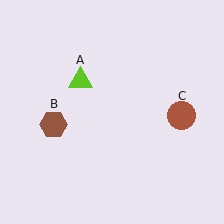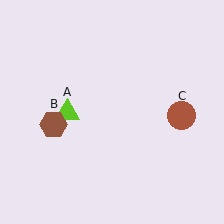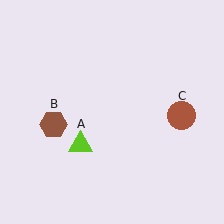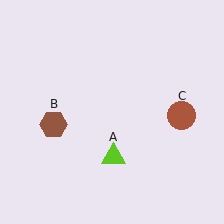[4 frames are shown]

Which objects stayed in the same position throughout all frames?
Brown hexagon (object B) and brown circle (object C) remained stationary.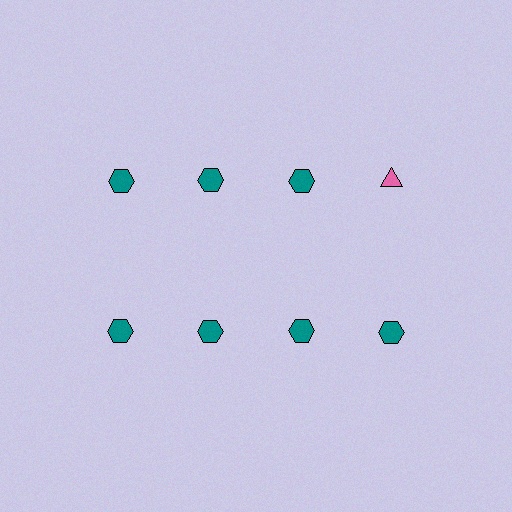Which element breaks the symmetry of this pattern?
The pink triangle in the top row, second from right column breaks the symmetry. All other shapes are teal hexagons.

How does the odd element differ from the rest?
It differs in both color (pink instead of teal) and shape (triangle instead of hexagon).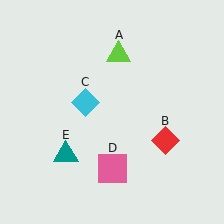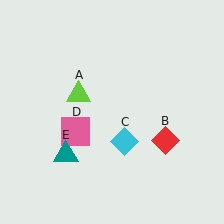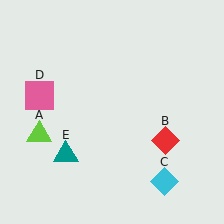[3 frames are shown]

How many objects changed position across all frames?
3 objects changed position: lime triangle (object A), cyan diamond (object C), pink square (object D).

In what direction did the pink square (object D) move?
The pink square (object D) moved up and to the left.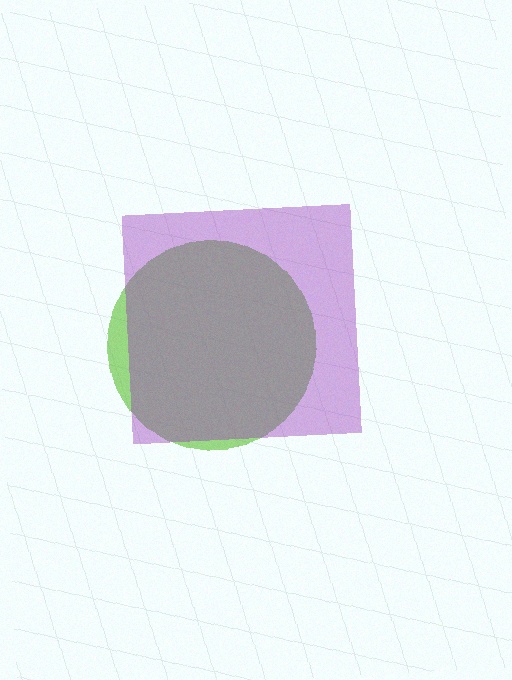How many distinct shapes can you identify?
There are 2 distinct shapes: a lime circle, a purple square.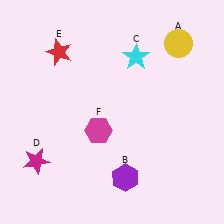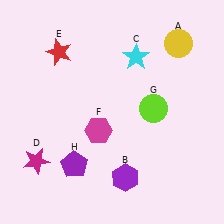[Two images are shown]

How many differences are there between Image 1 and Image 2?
There are 2 differences between the two images.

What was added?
A lime circle (G), a purple pentagon (H) were added in Image 2.